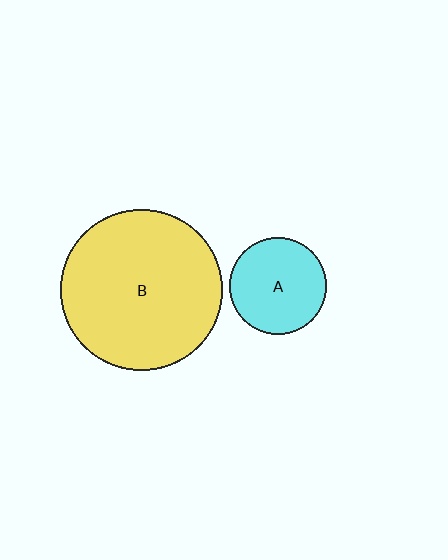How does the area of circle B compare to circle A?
Approximately 2.8 times.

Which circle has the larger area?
Circle B (yellow).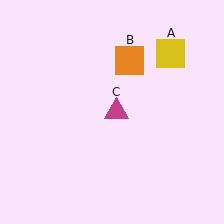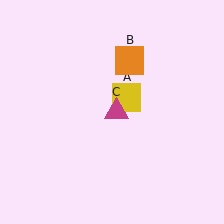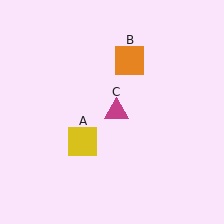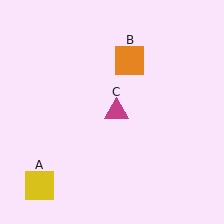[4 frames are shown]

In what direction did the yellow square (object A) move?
The yellow square (object A) moved down and to the left.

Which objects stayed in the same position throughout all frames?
Orange square (object B) and magenta triangle (object C) remained stationary.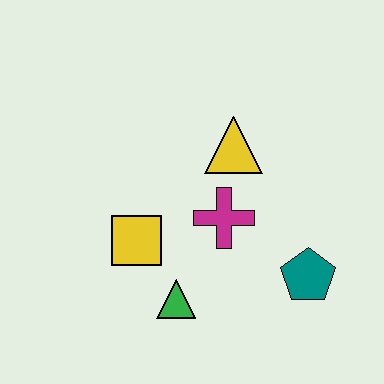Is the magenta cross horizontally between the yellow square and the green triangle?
No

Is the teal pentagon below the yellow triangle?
Yes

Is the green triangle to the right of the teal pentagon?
No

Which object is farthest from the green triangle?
The yellow triangle is farthest from the green triangle.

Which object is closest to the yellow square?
The green triangle is closest to the yellow square.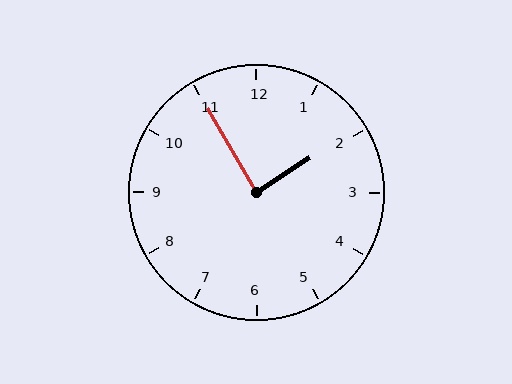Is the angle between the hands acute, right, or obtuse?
It is right.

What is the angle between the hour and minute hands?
Approximately 88 degrees.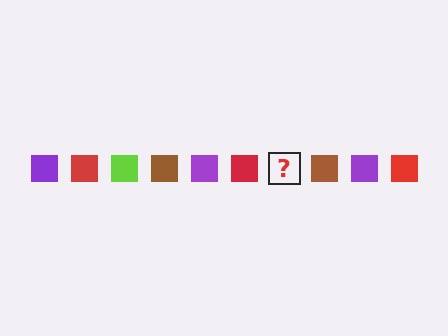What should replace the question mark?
The question mark should be replaced with a lime square.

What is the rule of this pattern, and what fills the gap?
The rule is that the pattern cycles through purple, red, lime, brown squares. The gap should be filled with a lime square.